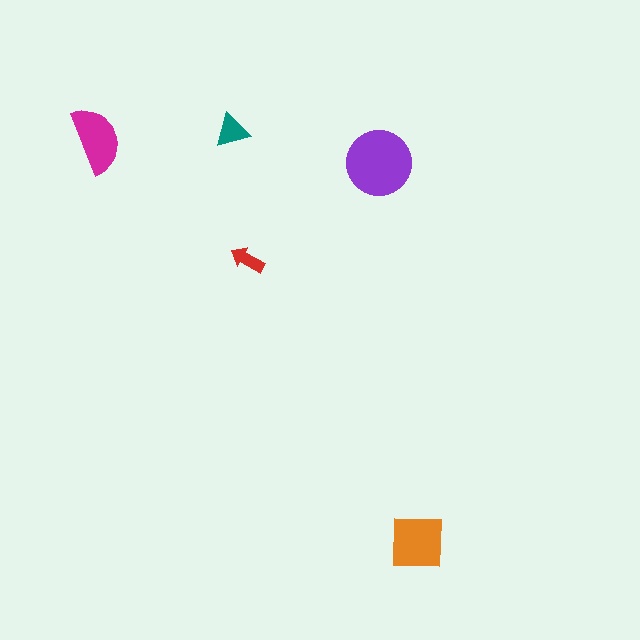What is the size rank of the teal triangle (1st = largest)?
4th.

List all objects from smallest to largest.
The red arrow, the teal triangle, the magenta semicircle, the orange square, the purple circle.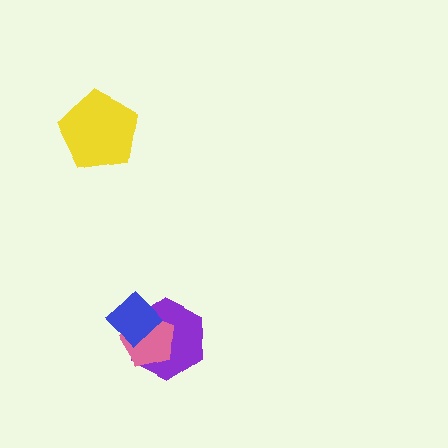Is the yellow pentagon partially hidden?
No, no other shape covers it.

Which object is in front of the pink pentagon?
The blue diamond is in front of the pink pentagon.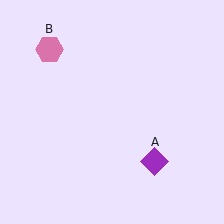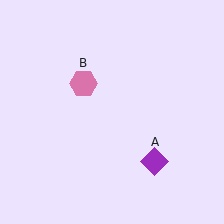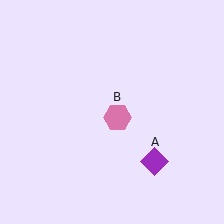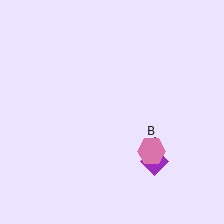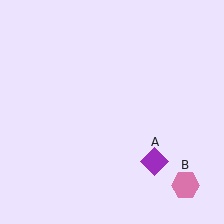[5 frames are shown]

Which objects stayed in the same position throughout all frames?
Purple diamond (object A) remained stationary.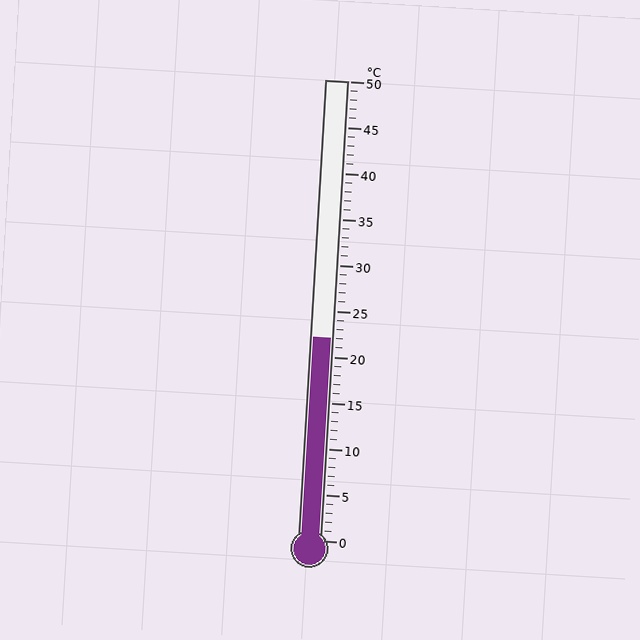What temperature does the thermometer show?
The thermometer shows approximately 22°C.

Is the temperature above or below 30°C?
The temperature is below 30°C.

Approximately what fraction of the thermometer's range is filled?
The thermometer is filled to approximately 45% of its range.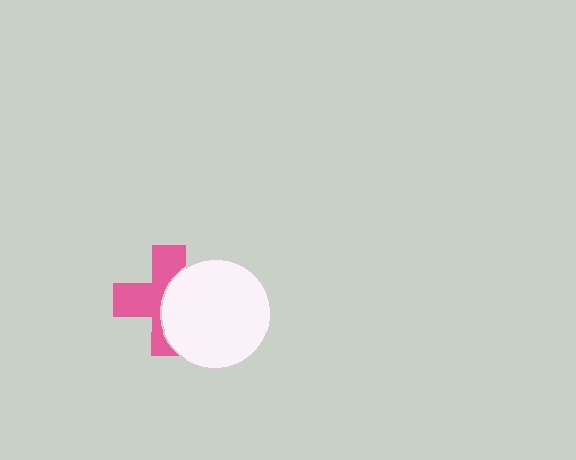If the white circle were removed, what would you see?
You would see the complete pink cross.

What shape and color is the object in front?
The object in front is a white circle.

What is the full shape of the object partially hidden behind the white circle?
The partially hidden object is a pink cross.